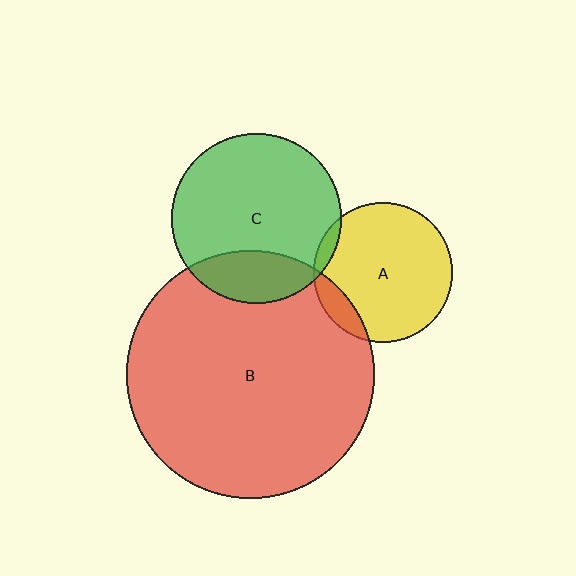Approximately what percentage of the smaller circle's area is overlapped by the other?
Approximately 5%.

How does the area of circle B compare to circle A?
Approximately 3.2 times.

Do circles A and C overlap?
Yes.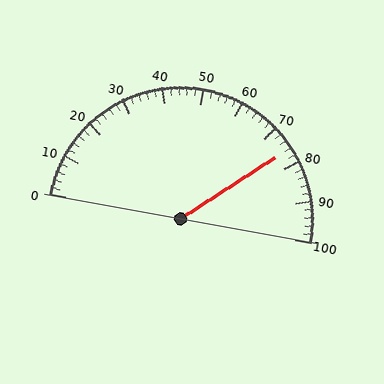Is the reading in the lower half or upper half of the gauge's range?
The reading is in the upper half of the range (0 to 100).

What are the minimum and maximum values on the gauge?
The gauge ranges from 0 to 100.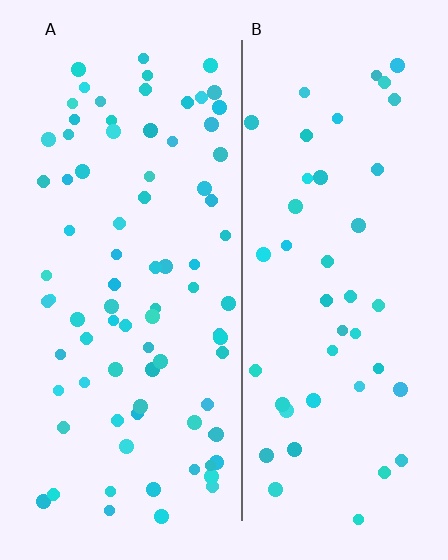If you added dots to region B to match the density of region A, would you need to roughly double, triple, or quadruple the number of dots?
Approximately double.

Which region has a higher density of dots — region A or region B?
A (the left).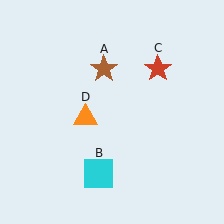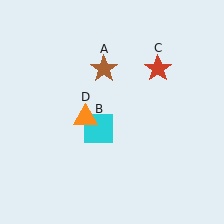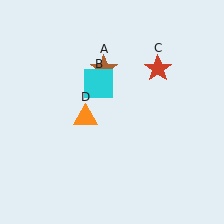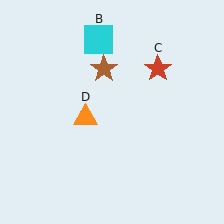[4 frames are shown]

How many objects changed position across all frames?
1 object changed position: cyan square (object B).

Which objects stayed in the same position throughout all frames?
Brown star (object A) and red star (object C) and orange triangle (object D) remained stationary.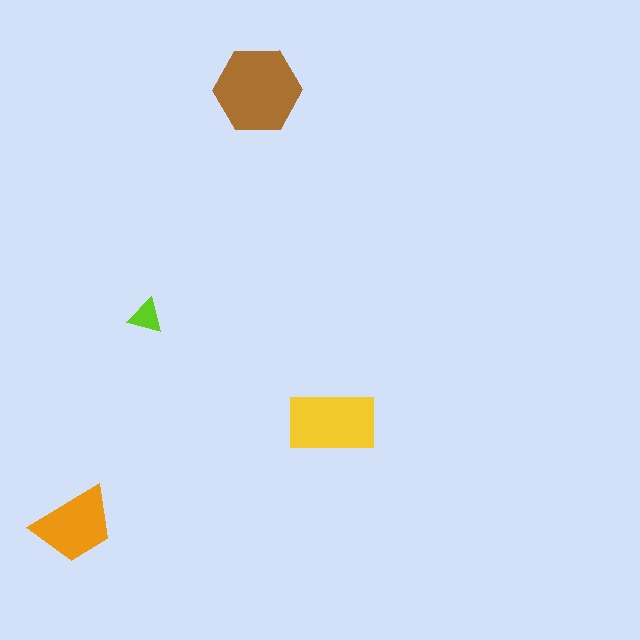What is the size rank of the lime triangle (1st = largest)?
4th.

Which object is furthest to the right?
The yellow rectangle is rightmost.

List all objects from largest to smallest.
The brown hexagon, the yellow rectangle, the orange trapezoid, the lime triangle.